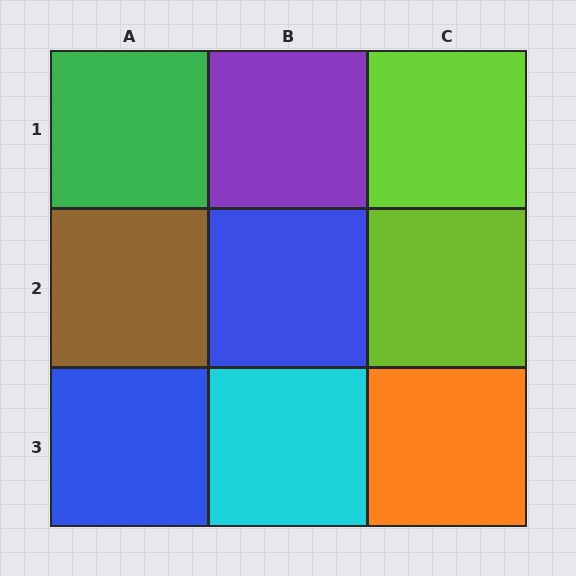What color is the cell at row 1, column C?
Lime.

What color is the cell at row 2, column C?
Lime.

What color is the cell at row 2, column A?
Brown.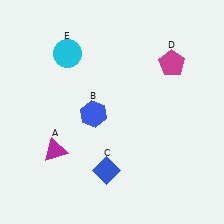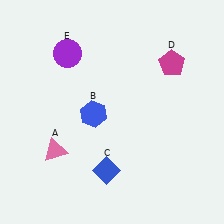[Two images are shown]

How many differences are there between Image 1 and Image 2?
There are 2 differences between the two images.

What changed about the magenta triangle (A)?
In Image 1, A is magenta. In Image 2, it changed to pink.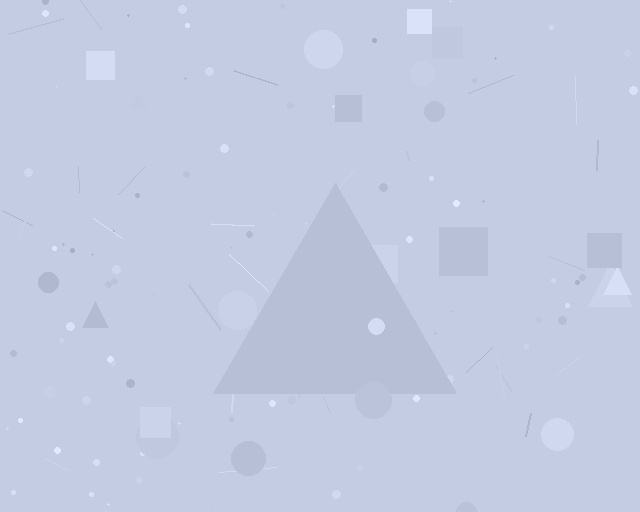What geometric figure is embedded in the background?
A triangle is embedded in the background.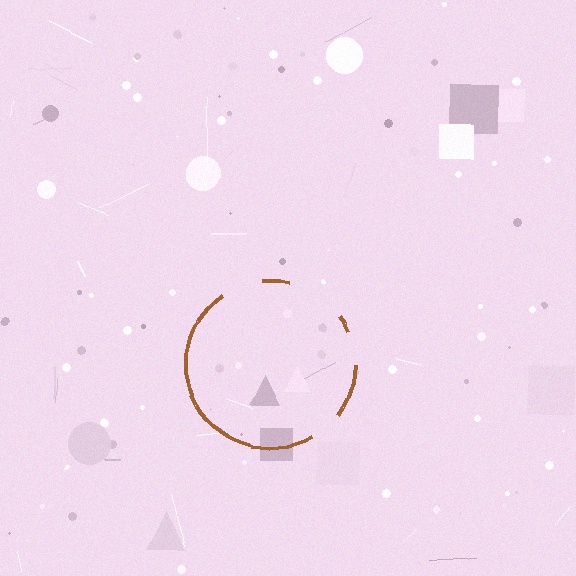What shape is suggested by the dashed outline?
The dashed outline suggests a circle.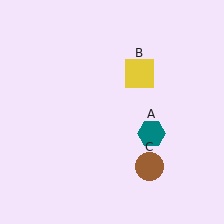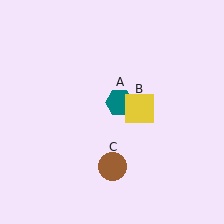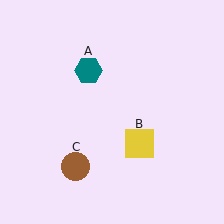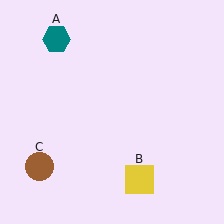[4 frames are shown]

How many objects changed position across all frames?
3 objects changed position: teal hexagon (object A), yellow square (object B), brown circle (object C).